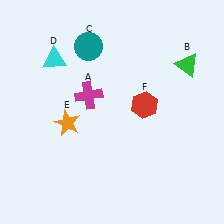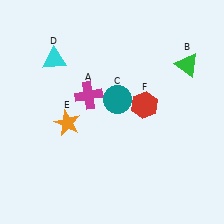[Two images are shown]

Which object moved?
The teal circle (C) moved down.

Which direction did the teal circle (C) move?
The teal circle (C) moved down.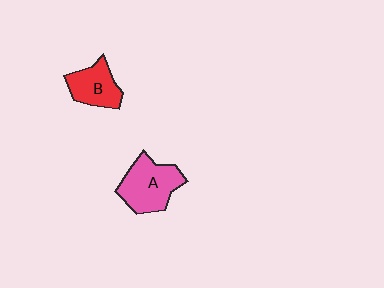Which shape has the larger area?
Shape A (pink).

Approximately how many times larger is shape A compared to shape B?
Approximately 1.4 times.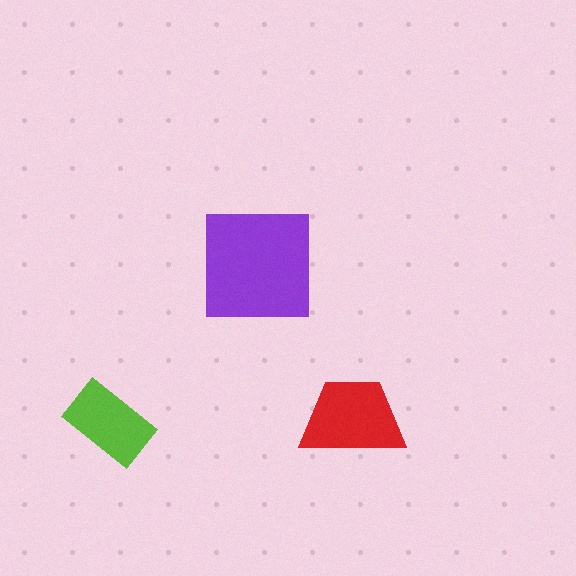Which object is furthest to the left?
The lime rectangle is leftmost.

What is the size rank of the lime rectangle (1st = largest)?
3rd.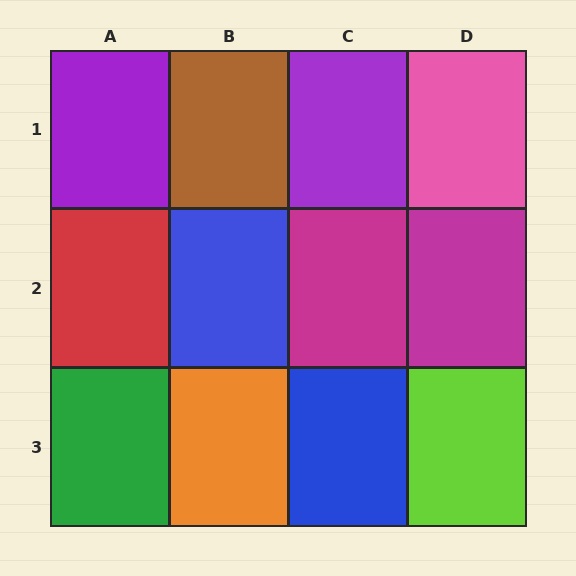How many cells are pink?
1 cell is pink.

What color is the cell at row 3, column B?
Orange.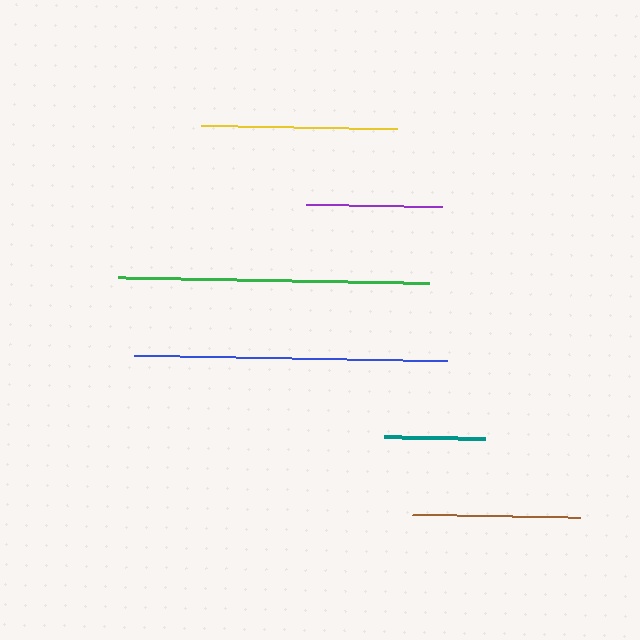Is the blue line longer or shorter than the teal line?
The blue line is longer than the teal line.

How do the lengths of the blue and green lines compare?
The blue and green lines are approximately the same length.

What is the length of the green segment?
The green segment is approximately 310 pixels long.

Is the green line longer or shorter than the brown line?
The green line is longer than the brown line.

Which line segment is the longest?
The blue line is the longest at approximately 313 pixels.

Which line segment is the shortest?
The teal line is the shortest at approximately 101 pixels.